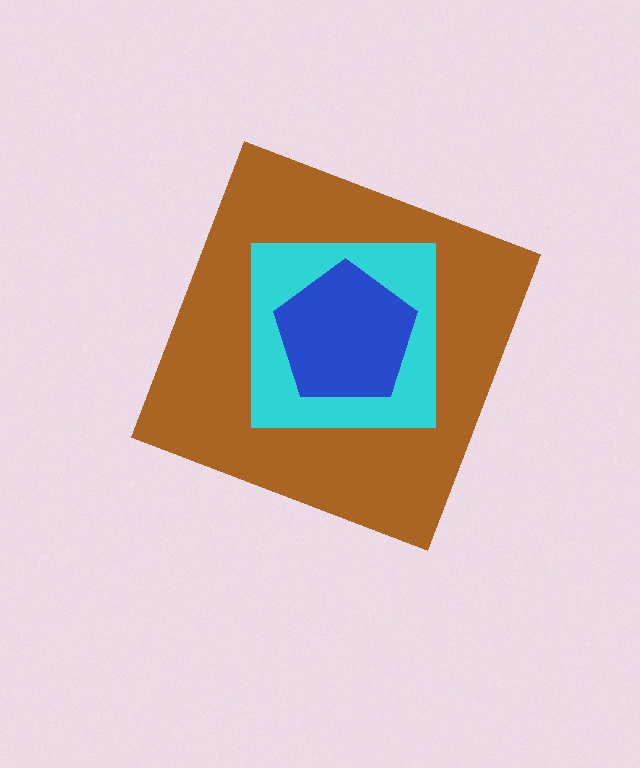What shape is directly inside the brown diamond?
The cyan square.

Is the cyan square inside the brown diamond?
Yes.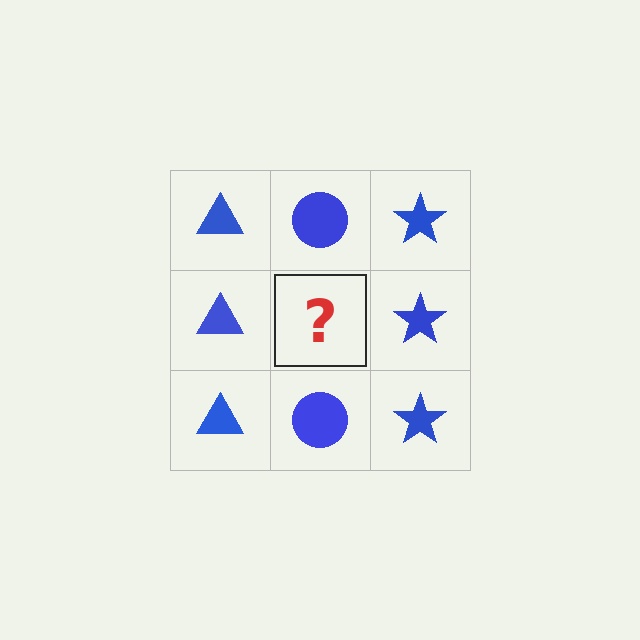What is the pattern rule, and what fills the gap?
The rule is that each column has a consistent shape. The gap should be filled with a blue circle.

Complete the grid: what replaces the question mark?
The question mark should be replaced with a blue circle.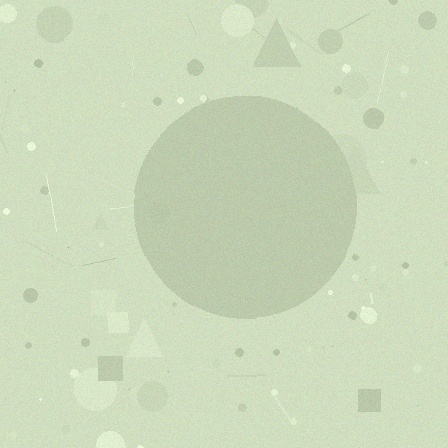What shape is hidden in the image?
A circle is hidden in the image.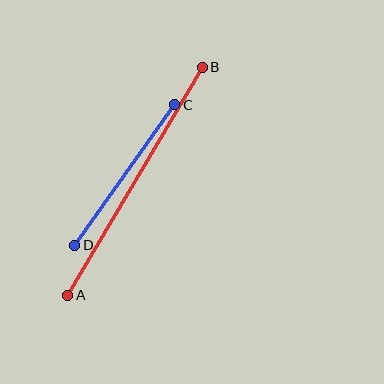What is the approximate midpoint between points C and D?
The midpoint is at approximately (125, 175) pixels.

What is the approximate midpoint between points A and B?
The midpoint is at approximately (135, 181) pixels.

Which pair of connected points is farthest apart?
Points A and B are farthest apart.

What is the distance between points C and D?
The distance is approximately 173 pixels.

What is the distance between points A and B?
The distance is approximately 265 pixels.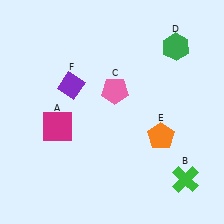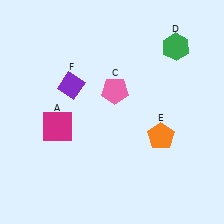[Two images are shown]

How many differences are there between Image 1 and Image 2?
There is 1 difference between the two images.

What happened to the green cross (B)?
The green cross (B) was removed in Image 2. It was in the bottom-right area of Image 1.